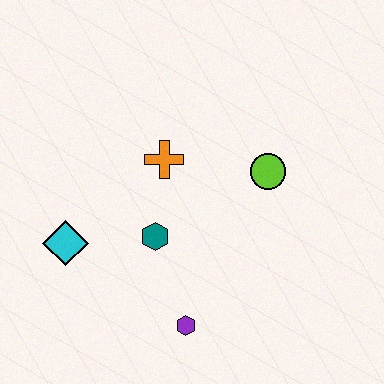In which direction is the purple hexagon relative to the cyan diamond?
The purple hexagon is to the right of the cyan diamond.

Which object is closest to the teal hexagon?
The orange cross is closest to the teal hexagon.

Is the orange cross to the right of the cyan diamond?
Yes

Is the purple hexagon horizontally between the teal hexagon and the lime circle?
Yes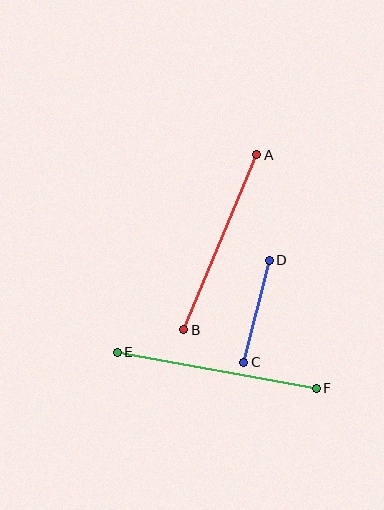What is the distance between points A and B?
The distance is approximately 190 pixels.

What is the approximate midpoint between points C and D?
The midpoint is at approximately (256, 311) pixels.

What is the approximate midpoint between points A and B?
The midpoint is at approximately (220, 242) pixels.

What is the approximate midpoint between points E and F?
The midpoint is at approximately (217, 370) pixels.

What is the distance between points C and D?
The distance is approximately 105 pixels.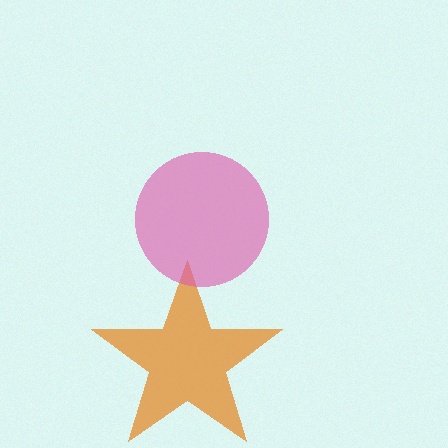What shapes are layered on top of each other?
The layered shapes are: an orange star, a pink circle.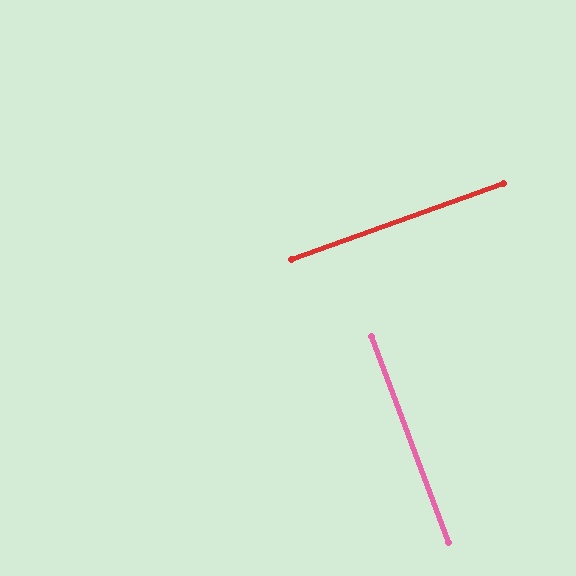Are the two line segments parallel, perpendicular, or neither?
Perpendicular — they meet at approximately 89°.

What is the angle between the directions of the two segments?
Approximately 89 degrees.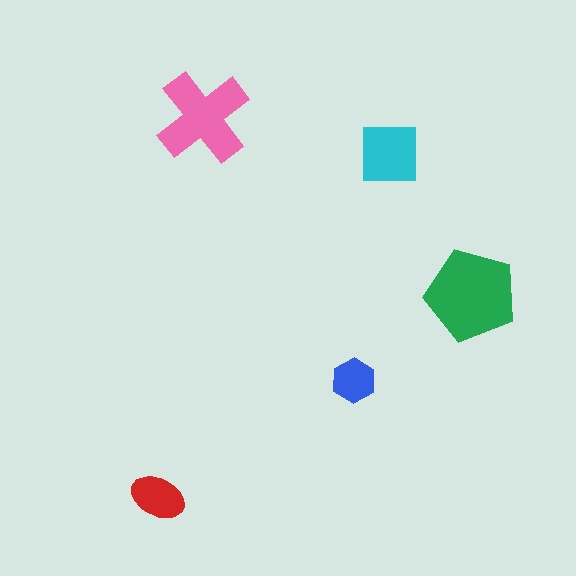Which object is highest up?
The pink cross is topmost.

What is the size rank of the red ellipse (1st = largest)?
4th.